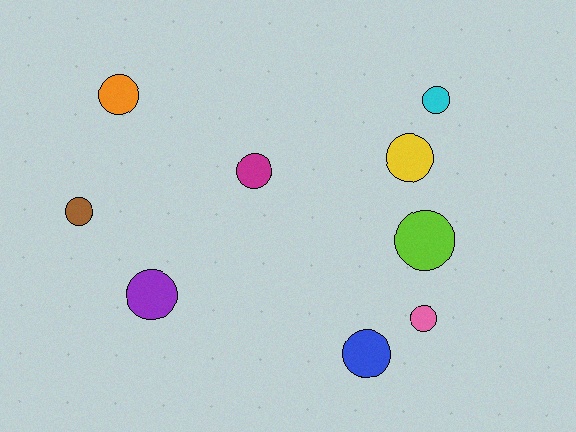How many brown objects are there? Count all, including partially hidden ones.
There is 1 brown object.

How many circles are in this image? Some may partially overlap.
There are 9 circles.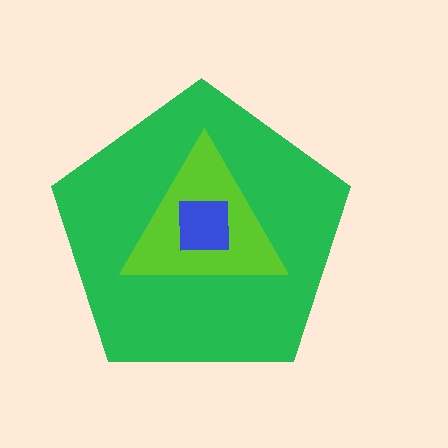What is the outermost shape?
The green pentagon.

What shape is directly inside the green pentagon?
The lime triangle.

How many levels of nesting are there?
3.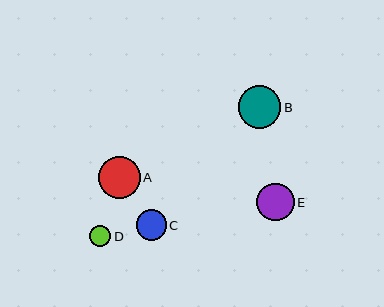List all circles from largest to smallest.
From largest to smallest: B, A, E, C, D.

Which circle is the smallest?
Circle D is the smallest with a size of approximately 21 pixels.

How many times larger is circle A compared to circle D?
Circle A is approximately 2.0 times the size of circle D.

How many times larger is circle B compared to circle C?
Circle B is approximately 1.4 times the size of circle C.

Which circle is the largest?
Circle B is the largest with a size of approximately 43 pixels.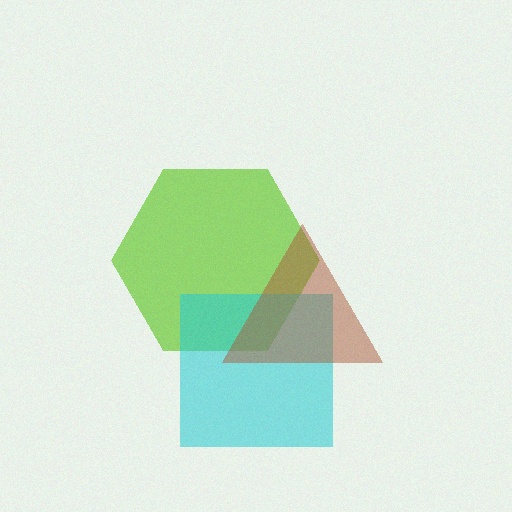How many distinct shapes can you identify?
There are 3 distinct shapes: a lime hexagon, a cyan square, a brown triangle.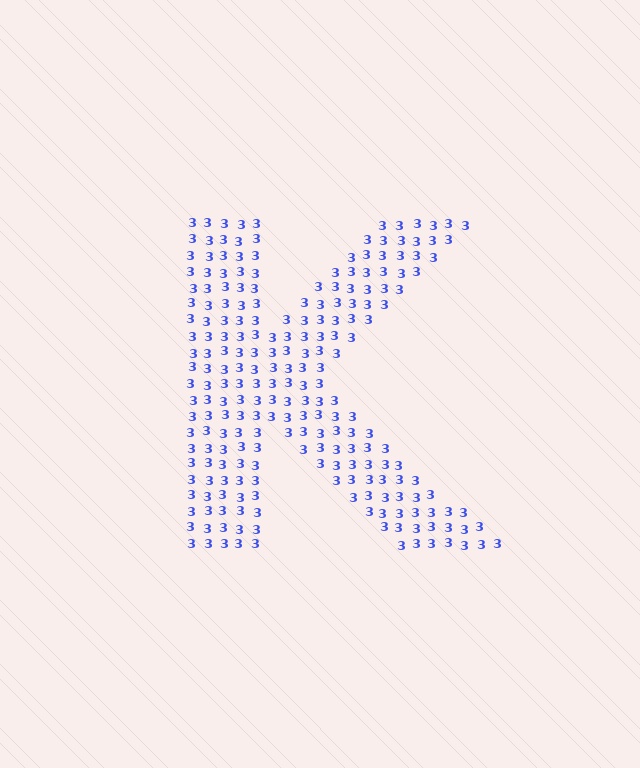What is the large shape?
The large shape is the letter K.